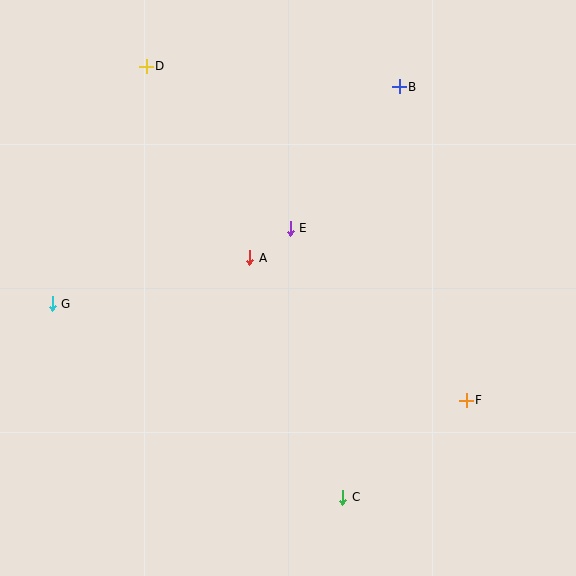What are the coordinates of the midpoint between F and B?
The midpoint between F and B is at (433, 244).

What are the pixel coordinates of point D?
Point D is at (147, 66).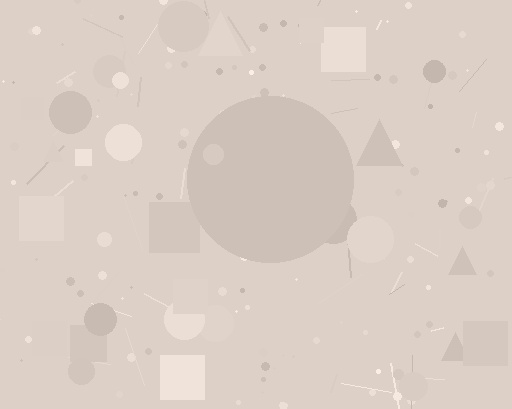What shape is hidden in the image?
A circle is hidden in the image.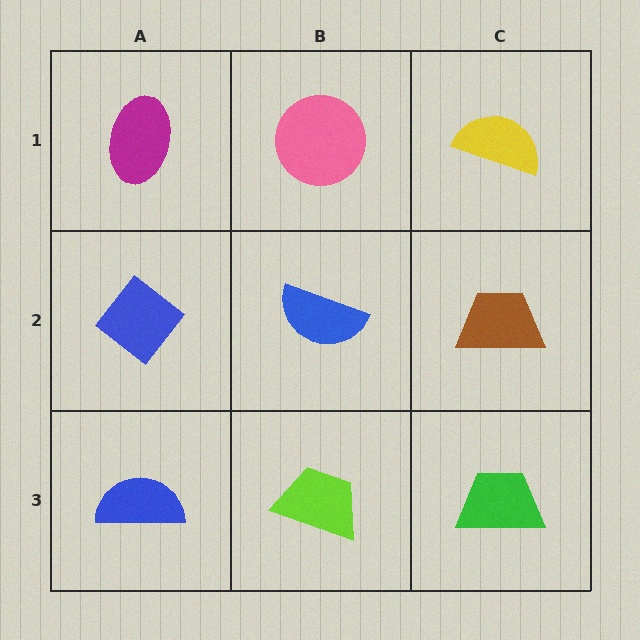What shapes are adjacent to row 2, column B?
A pink circle (row 1, column B), a lime trapezoid (row 3, column B), a blue diamond (row 2, column A), a brown trapezoid (row 2, column C).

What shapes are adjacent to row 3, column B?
A blue semicircle (row 2, column B), a blue semicircle (row 3, column A), a green trapezoid (row 3, column C).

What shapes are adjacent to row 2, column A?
A magenta ellipse (row 1, column A), a blue semicircle (row 3, column A), a blue semicircle (row 2, column B).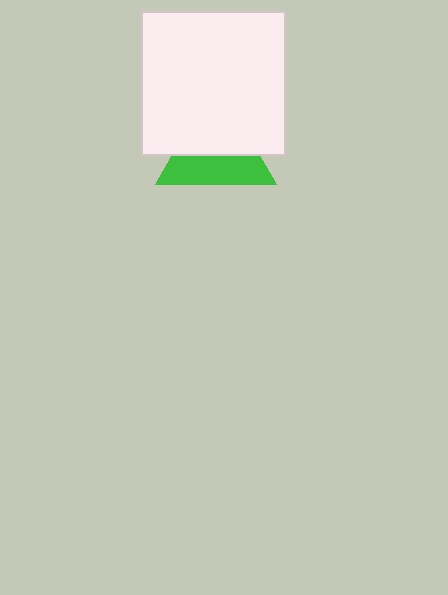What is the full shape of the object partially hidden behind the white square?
The partially hidden object is a green triangle.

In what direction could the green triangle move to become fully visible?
The green triangle could move down. That would shift it out from behind the white square entirely.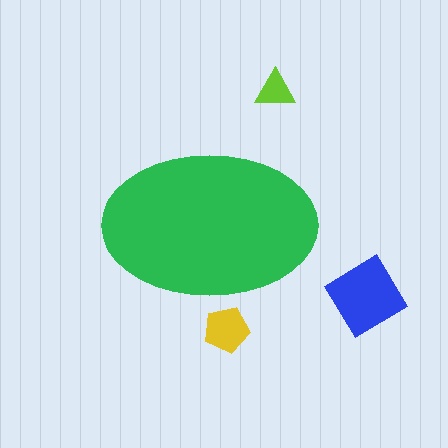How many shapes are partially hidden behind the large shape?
1 shape is partially hidden.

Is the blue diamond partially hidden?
No, the blue diamond is fully visible.